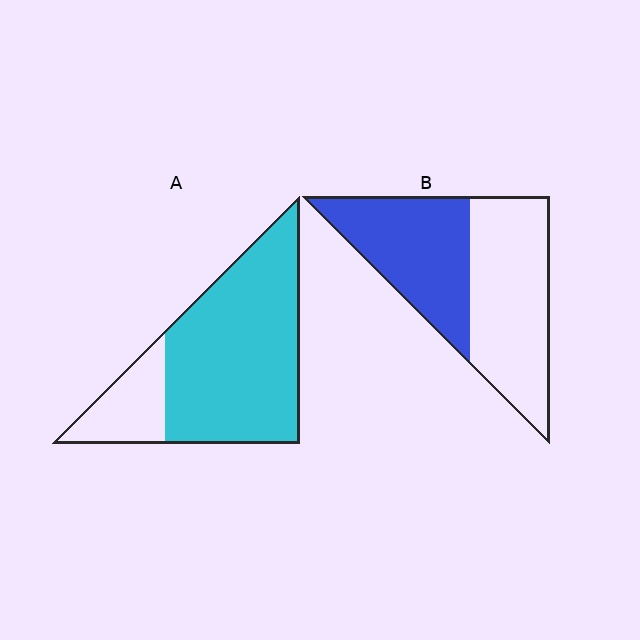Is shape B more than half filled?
No.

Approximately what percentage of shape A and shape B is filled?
A is approximately 80% and B is approximately 45%.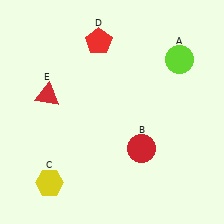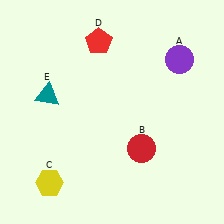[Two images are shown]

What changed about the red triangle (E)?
In Image 1, E is red. In Image 2, it changed to teal.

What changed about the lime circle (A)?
In Image 1, A is lime. In Image 2, it changed to purple.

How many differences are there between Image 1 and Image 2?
There are 2 differences between the two images.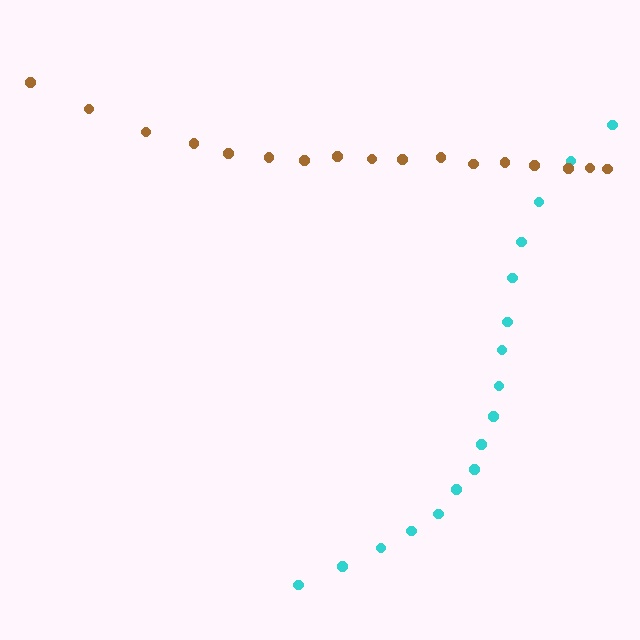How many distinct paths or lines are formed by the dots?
There are 2 distinct paths.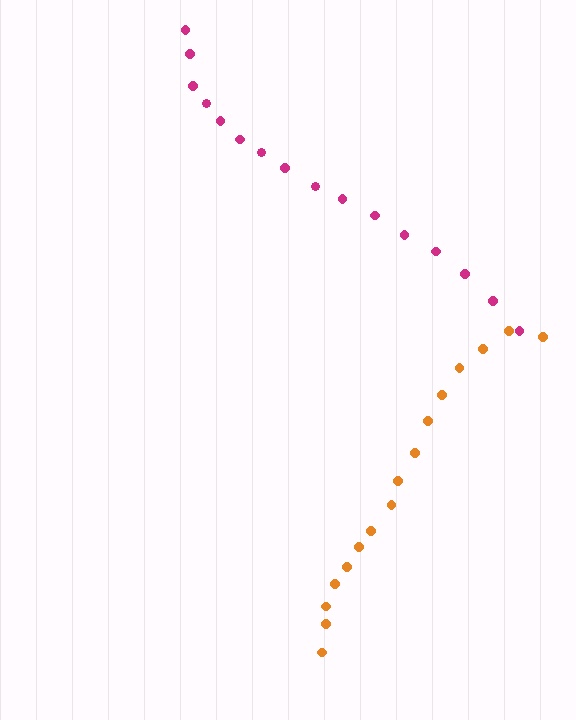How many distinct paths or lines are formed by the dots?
There are 2 distinct paths.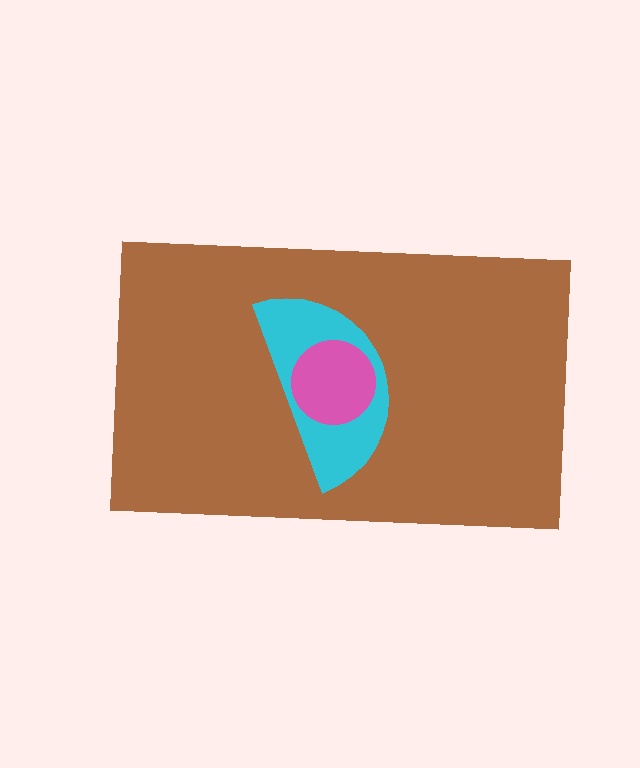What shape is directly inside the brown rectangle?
The cyan semicircle.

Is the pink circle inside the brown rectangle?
Yes.